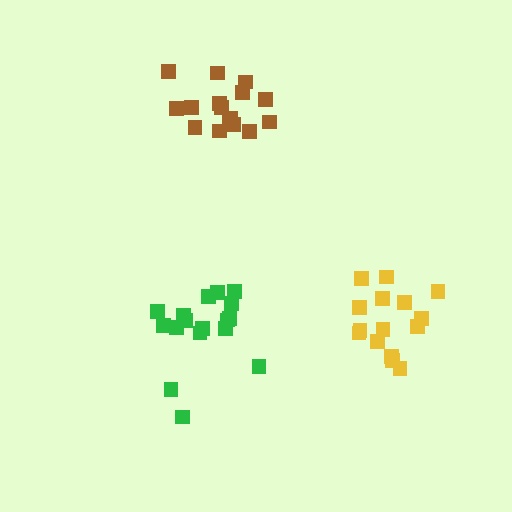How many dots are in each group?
Group 1: 17 dots, Group 2: 16 dots, Group 3: 16 dots (49 total).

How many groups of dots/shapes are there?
There are 3 groups.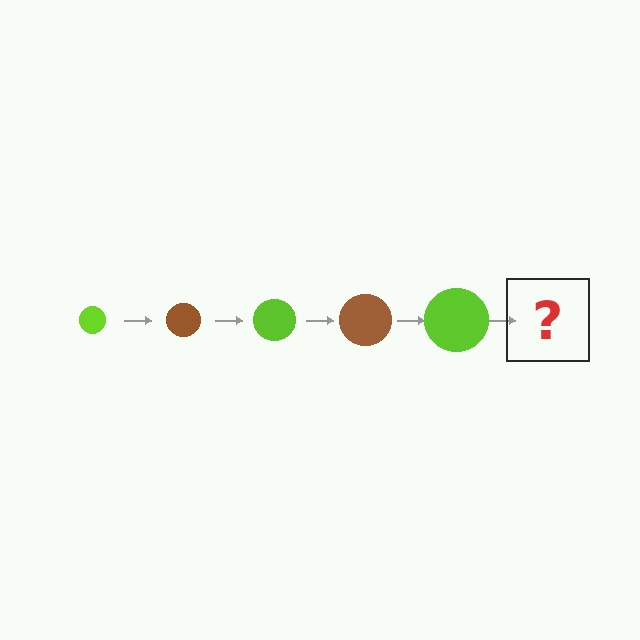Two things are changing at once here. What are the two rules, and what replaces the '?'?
The two rules are that the circle grows larger each step and the color cycles through lime and brown. The '?' should be a brown circle, larger than the previous one.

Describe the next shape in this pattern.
It should be a brown circle, larger than the previous one.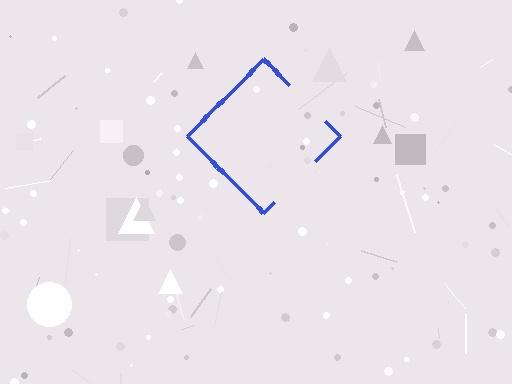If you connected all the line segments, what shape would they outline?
They would outline a diamond.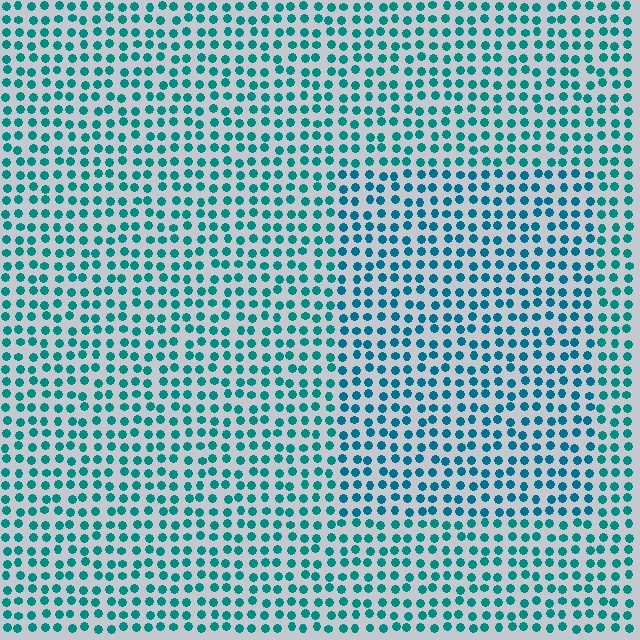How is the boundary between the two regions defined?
The boundary is defined purely by a slight shift in hue (about 18 degrees). Spacing, size, and orientation are identical on both sides.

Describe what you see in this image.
The image is filled with small teal elements in a uniform arrangement. A rectangle-shaped region is visible where the elements are tinted to a slightly different hue, forming a subtle color boundary.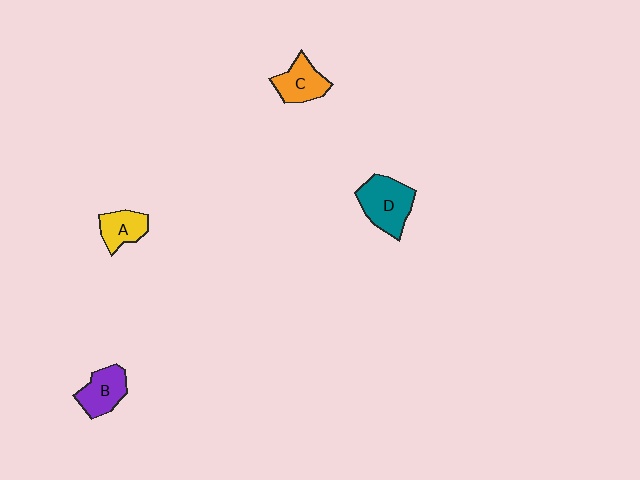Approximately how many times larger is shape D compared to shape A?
Approximately 1.6 times.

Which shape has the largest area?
Shape D (teal).